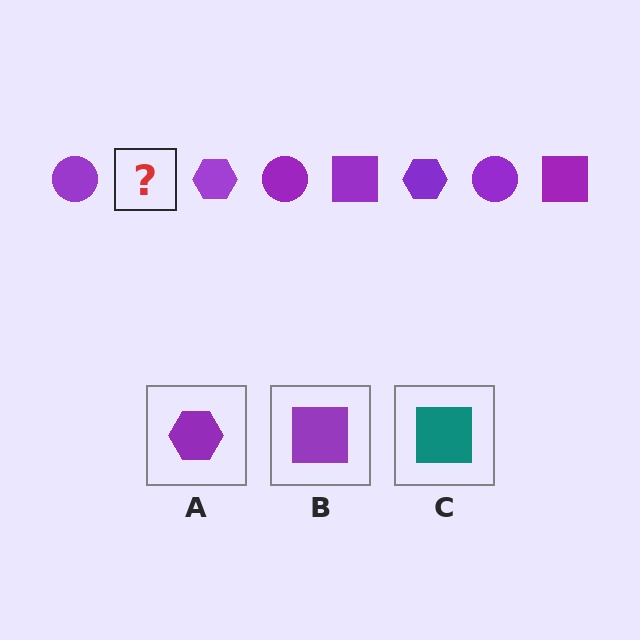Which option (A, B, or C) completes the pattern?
B.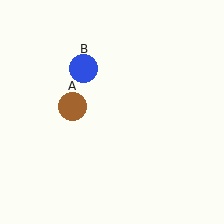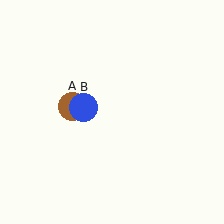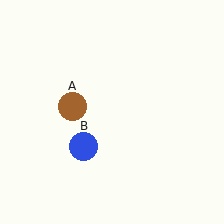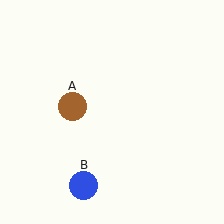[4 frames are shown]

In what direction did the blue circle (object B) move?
The blue circle (object B) moved down.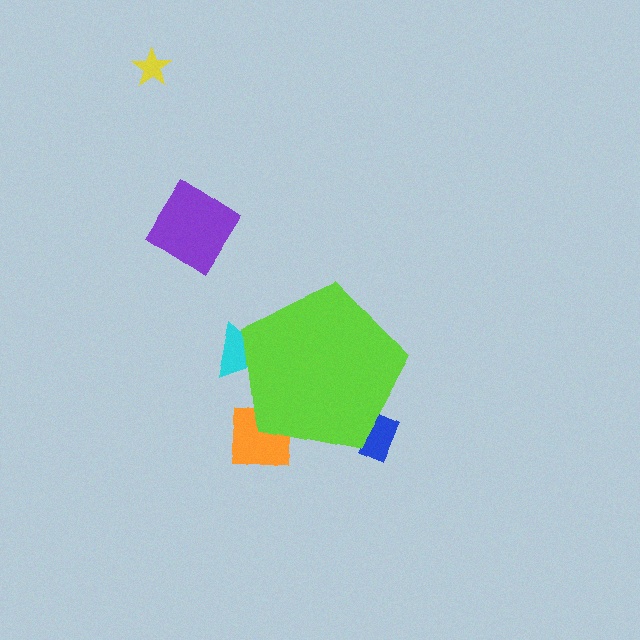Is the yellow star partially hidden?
No, the yellow star is fully visible.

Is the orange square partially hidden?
Yes, the orange square is partially hidden behind the lime pentagon.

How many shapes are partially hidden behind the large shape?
3 shapes are partially hidden.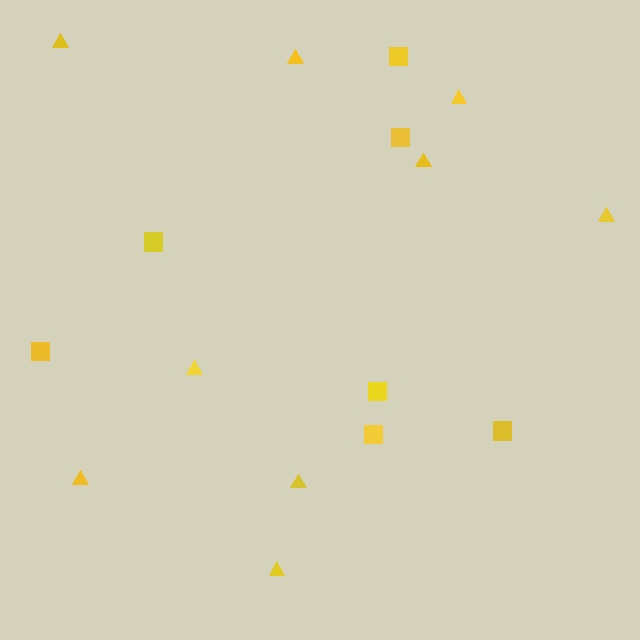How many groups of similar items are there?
There are 2 groups: one group of squares (7) and one group of triangles (9).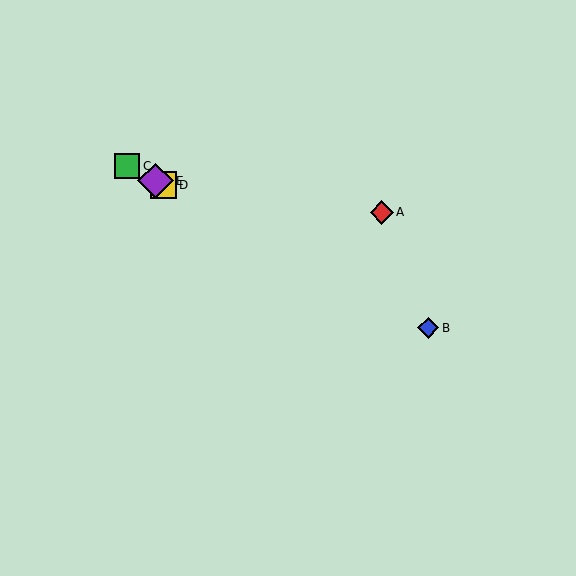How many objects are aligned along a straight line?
4 objects (B, C, D, E) are aligned along a straight line.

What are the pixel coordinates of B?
Object B is at (428, 328).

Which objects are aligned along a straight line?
Objects B, C, D, E are aligned along a straight line.